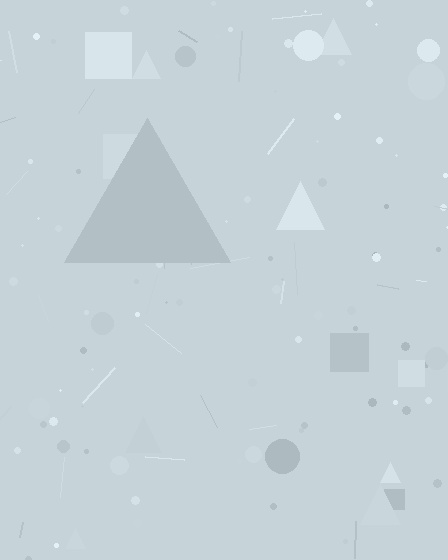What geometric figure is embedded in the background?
A triangle is embedded in the background.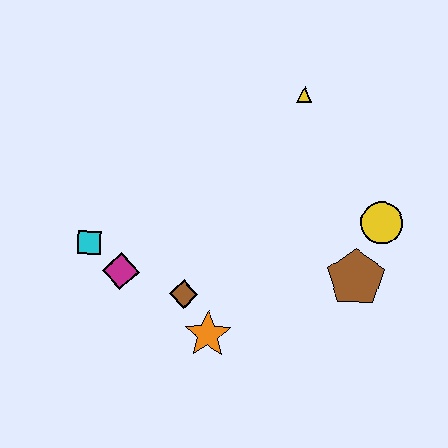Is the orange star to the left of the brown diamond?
No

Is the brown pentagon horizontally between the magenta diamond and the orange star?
No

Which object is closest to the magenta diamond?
The cyan square is closest to the magenta diamond.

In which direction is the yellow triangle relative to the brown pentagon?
The yellow triangle is above the brown pentagon.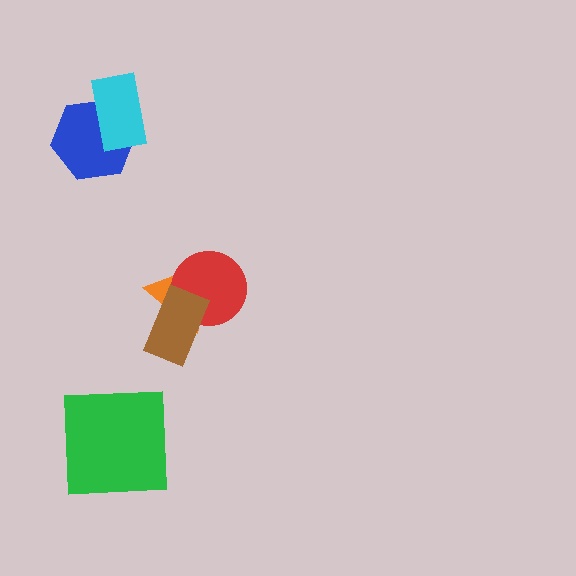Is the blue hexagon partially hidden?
Yes, it is partially covered by another shape.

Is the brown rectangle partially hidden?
No, no other shape covers it.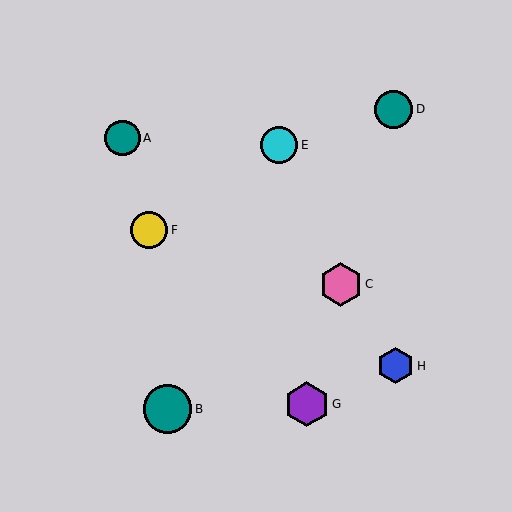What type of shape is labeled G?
Shape G is a purple hexagon.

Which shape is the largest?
The teal circle (labeled B) is the largest.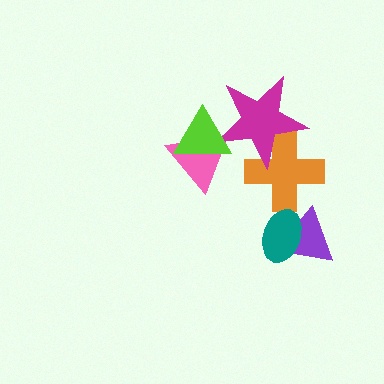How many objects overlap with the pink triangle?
2 objects overlap with the pink triangle.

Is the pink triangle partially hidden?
Yes, it is partially covered by another shape.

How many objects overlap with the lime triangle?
2 objects overlap with the lime triangle.